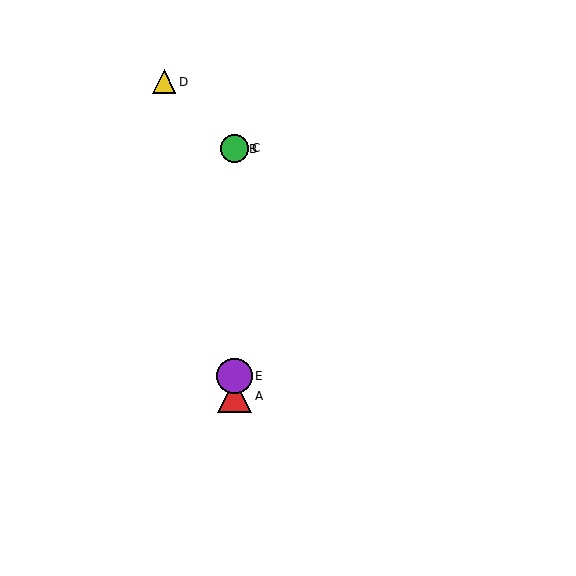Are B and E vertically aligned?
Yes, both are at x≈235.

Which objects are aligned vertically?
Objects A, B, C, E are aligned vertically.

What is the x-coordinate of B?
Object B is at x≈235.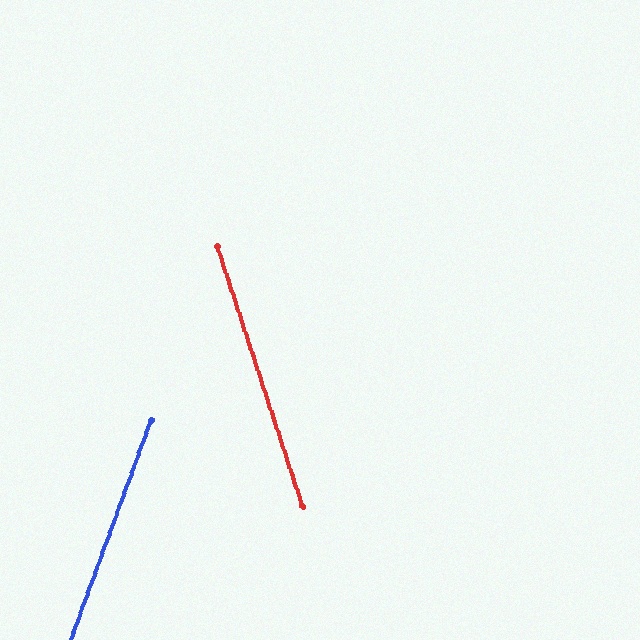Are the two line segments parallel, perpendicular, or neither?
Neither parallel nor perpendicular — they differ by about 38°.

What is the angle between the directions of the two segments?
Approximately 38 degrees.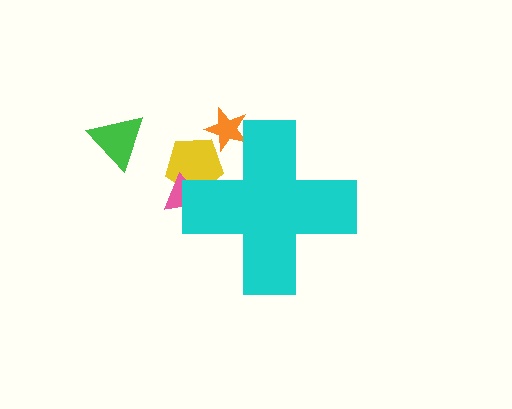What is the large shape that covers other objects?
A cyan cross.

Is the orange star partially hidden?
Yes, the orange star is partially hidden behind the cyan cross.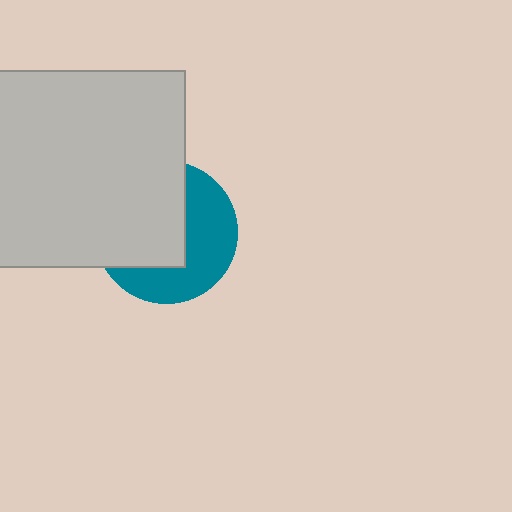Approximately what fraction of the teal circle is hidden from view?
Roughly 52% of the teal circle is hidden behind the light gray rectangle.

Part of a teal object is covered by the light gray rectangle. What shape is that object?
It is a circle.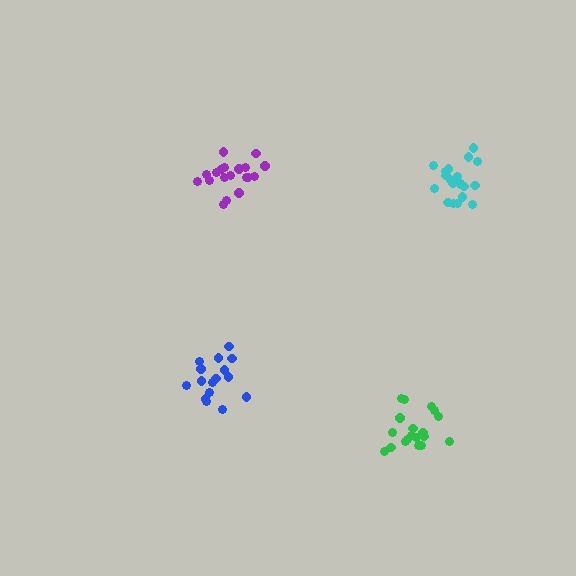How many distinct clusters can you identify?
There are 4 distinct clusters.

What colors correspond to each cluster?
The clusters are colored: green, cyan, purple, blue.